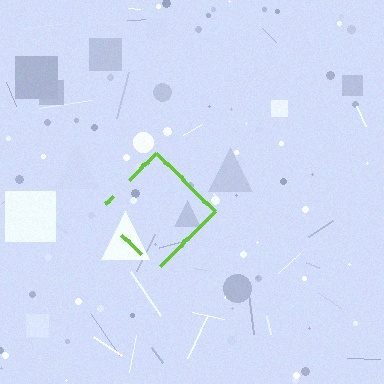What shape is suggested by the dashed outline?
The dashed outline suggests a diamond.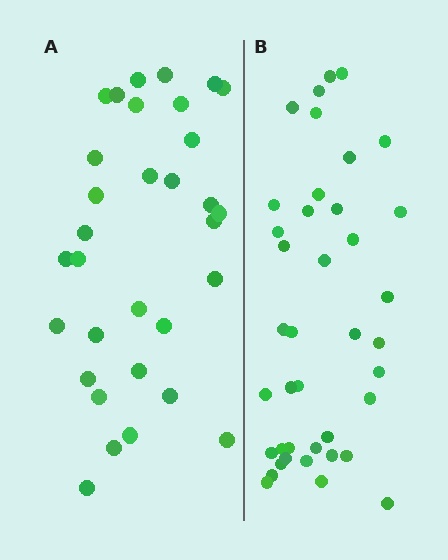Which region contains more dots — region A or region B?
Region B (the right region) has more dots.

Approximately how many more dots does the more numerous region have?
Region B has roughly 8 or so more dots than region A.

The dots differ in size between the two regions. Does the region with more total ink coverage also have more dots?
No. Region A has more total ink coverage because its dots are larger, but region B actually contains more individual dots. Total area can be misleading — the number of items is what matters here.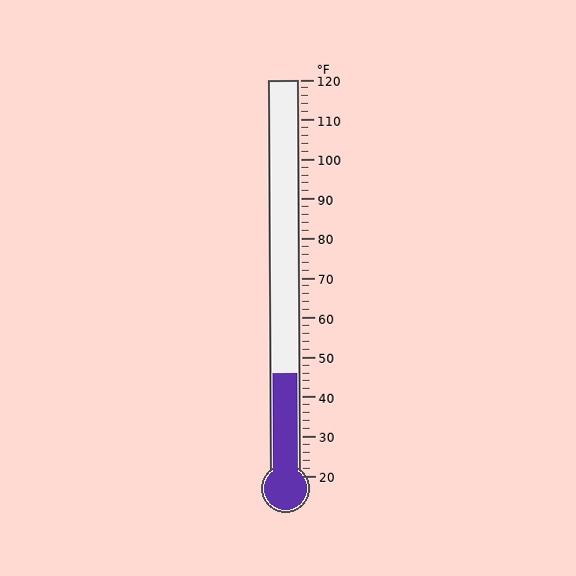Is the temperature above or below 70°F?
The temperature is below 70°F.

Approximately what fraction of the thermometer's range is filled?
The thermometer is filled to approximately 25% of its range.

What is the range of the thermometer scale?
The thermometer scale ranges from 20°F to 120°F.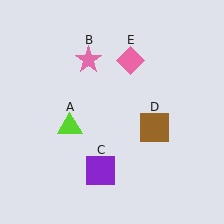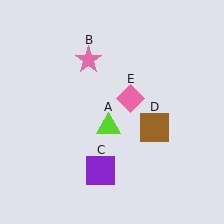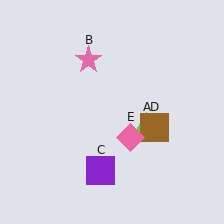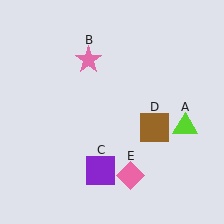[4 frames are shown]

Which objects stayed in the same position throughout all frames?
Pink star (object B) and purple square (object C) and brown square (object D) remained stationary.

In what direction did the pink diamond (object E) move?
The pink diamond (object E) moved down.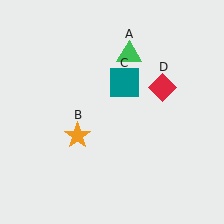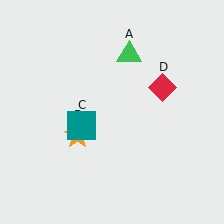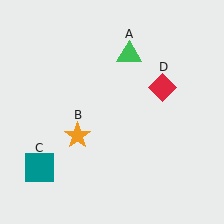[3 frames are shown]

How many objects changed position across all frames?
1 object changed position: teal square (object C).